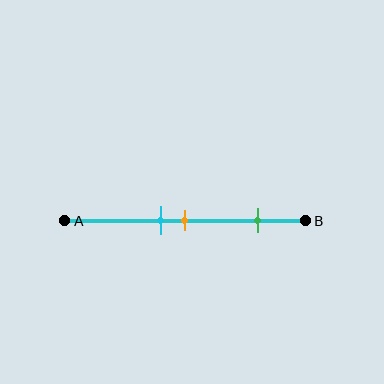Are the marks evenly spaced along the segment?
No, the marks are not evenly spaced.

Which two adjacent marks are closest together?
The cyan and orange marks are the closest adjacent pair.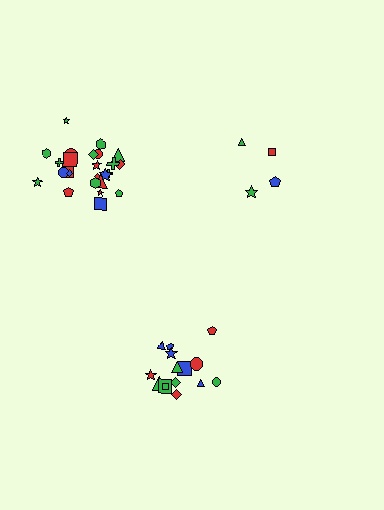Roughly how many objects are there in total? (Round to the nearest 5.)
Roughly 45 objects in total.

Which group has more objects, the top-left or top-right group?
The top-left group.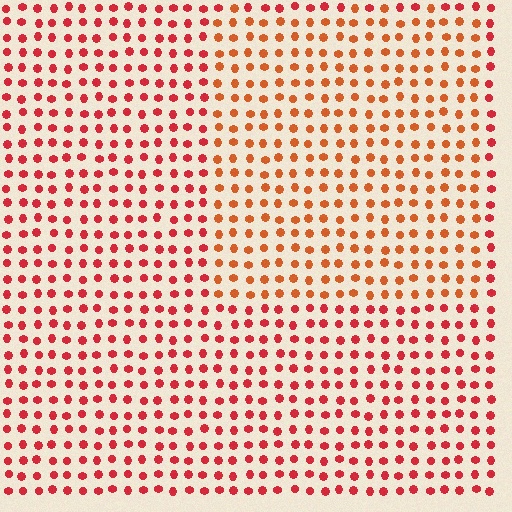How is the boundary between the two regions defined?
The boundary is defined purely by a slight shift in hue (about 25 degrees). Spacing, size, and orientation are identical on both sides.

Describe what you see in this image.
The image is filled with small red elements in a uniform arrangement. A rectangle-shaped region is visible where the elements are tinted to a slightly different hue, forming a subtle color boundary.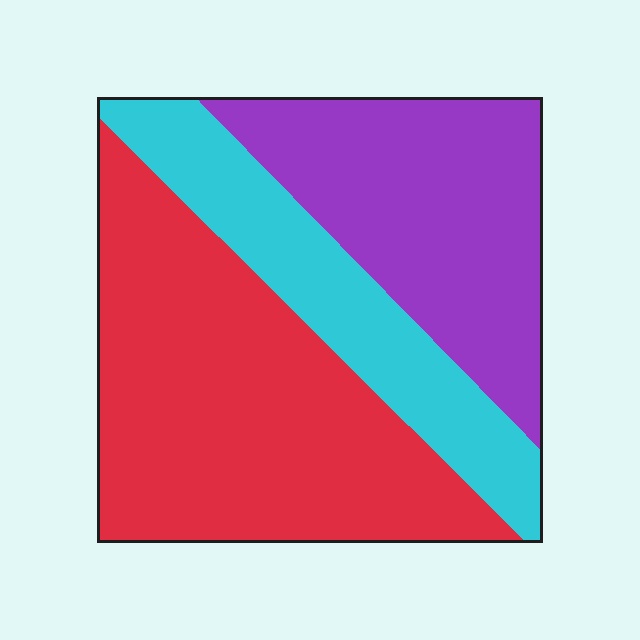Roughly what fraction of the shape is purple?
Purple takes up about one third (1/3) of the shape.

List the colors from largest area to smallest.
From largest to smallest: red, purple, cyan.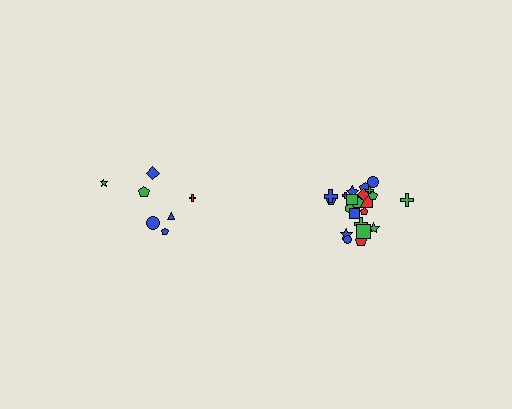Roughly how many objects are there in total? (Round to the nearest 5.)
Roughly 30 objects in total.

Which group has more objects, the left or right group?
The right group.